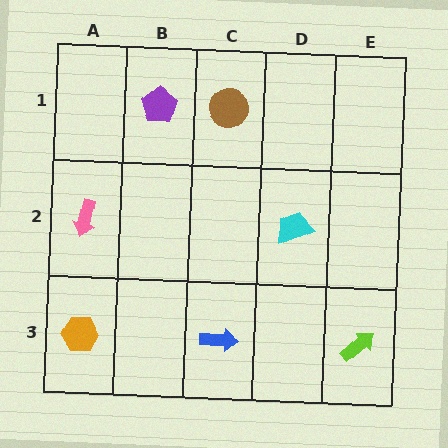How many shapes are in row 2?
2 shapes.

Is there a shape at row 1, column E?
No, that cell is empty.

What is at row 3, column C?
A blue arrow.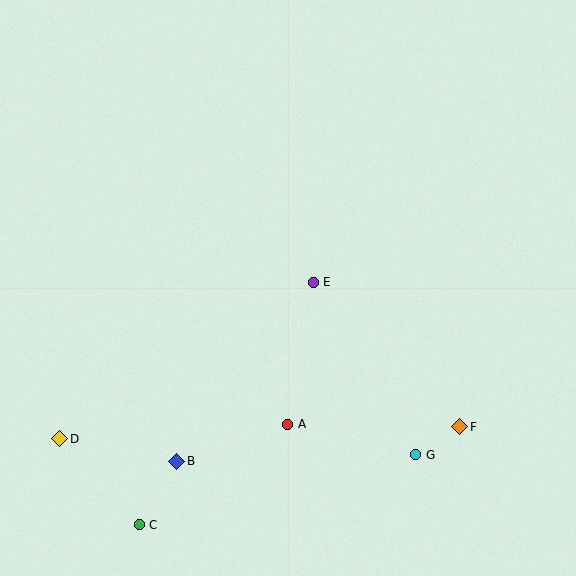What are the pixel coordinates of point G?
Point G is at (416, 455).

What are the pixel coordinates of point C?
Point C is at (139, 525).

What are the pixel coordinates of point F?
Point F is at (460, 427).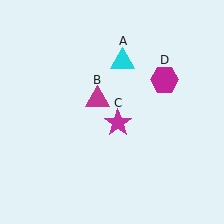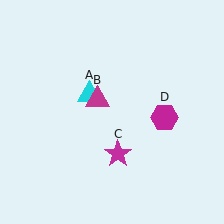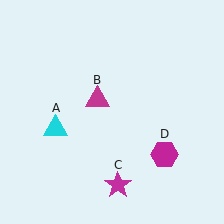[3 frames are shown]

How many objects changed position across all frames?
3 objects changed position: cyan triangle (object A), magenta star (object C), magenta hexagon (object D).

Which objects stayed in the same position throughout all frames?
Magenta triangle (object B) remained stationary.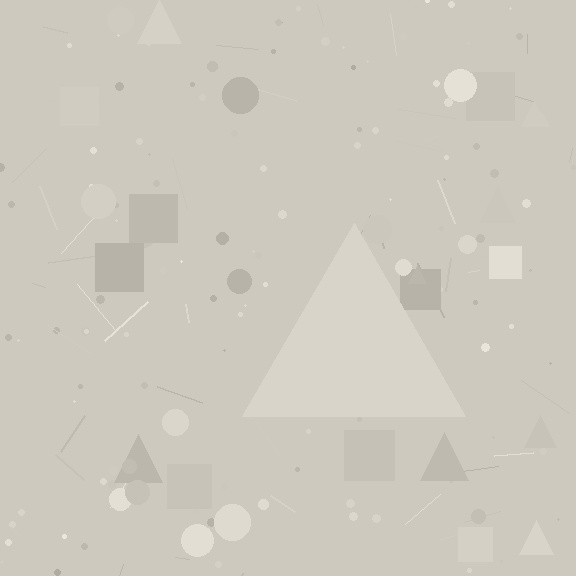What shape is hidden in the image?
A triangle is hidden in the image.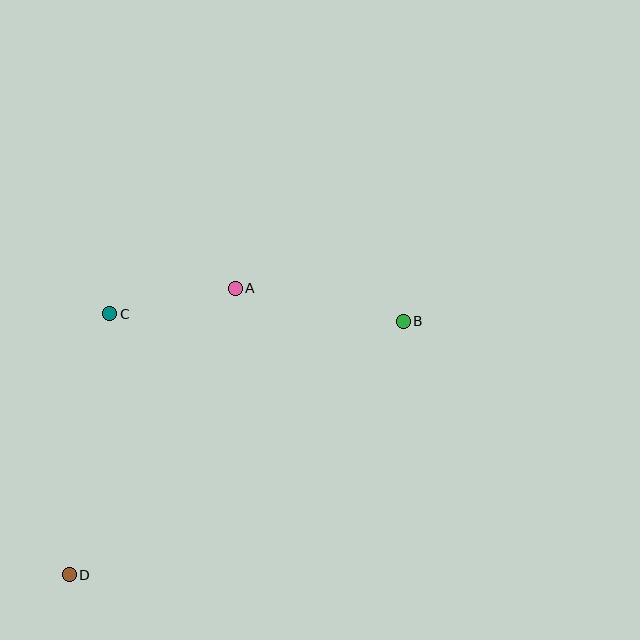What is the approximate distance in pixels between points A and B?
The distance between A and B is approximately 171 pixels.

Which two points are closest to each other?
Points A and C are closest to each other.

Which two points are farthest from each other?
Points B and D are farthest from each other.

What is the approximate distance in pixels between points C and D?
The distance between C and D is approximately 264 pixels.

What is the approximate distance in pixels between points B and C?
The distance between B and C is approximately 293 pixels.